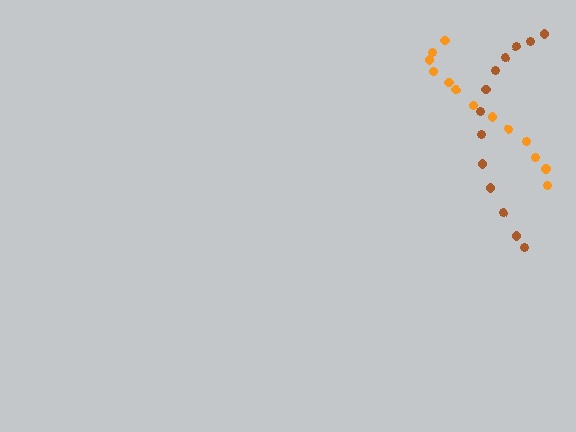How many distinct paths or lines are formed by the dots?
There are 2 distinct paths.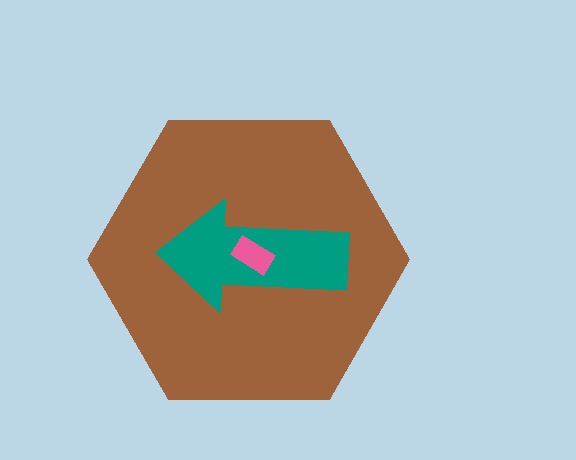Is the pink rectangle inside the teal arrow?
Yes.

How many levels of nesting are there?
3.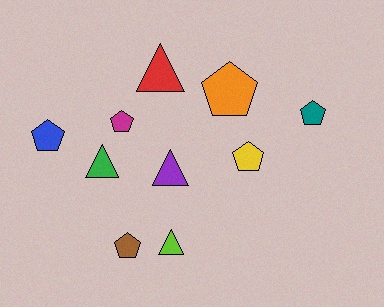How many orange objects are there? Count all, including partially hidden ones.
There is 1 orange object.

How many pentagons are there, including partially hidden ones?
There are 6 pentagons.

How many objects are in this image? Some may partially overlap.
There are 10 objects.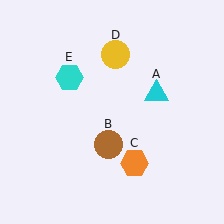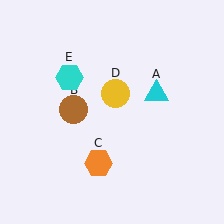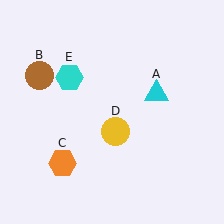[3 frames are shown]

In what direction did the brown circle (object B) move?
The brown circle (object B) moved up and to the left.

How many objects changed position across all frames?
3 objects changed position: brown circle (object B), orange hexagon (object C), yellow circle (object D).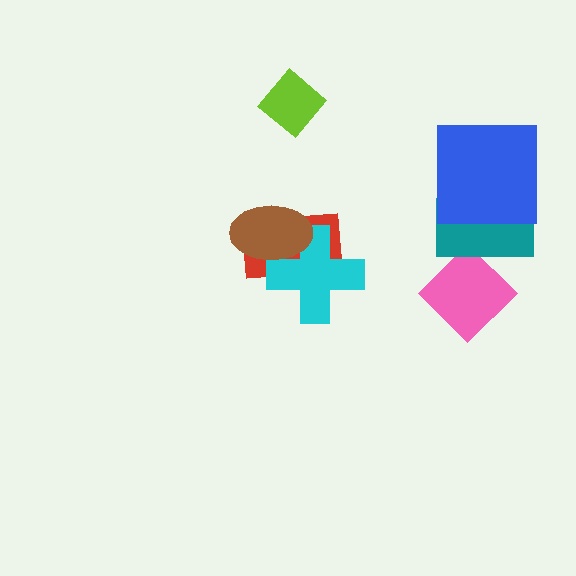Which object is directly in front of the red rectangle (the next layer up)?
The cyan cross is directly in front of the red rectangle.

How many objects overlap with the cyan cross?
2 objects overlap with the cyan cross.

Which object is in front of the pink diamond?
The teal rectangle is in front of the pink diamond.